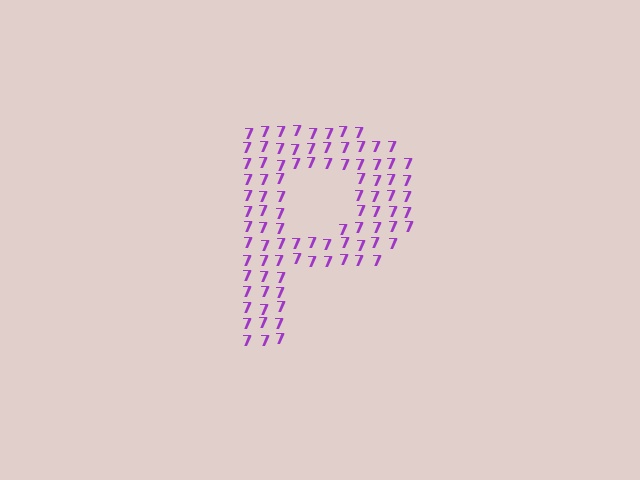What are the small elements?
The small elements are digit 7's.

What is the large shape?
The large shape is the letter P.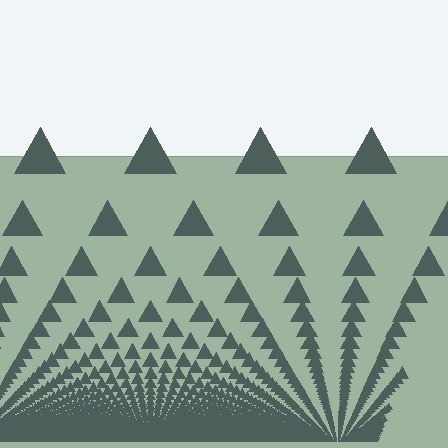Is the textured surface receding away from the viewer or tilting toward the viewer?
The surface appears to tilt toward the viewer. Texture elements get larger and sparser toward the top.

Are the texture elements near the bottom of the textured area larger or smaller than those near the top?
Smaller. The gradient is inverted — elements near the bottom are smaller and denser.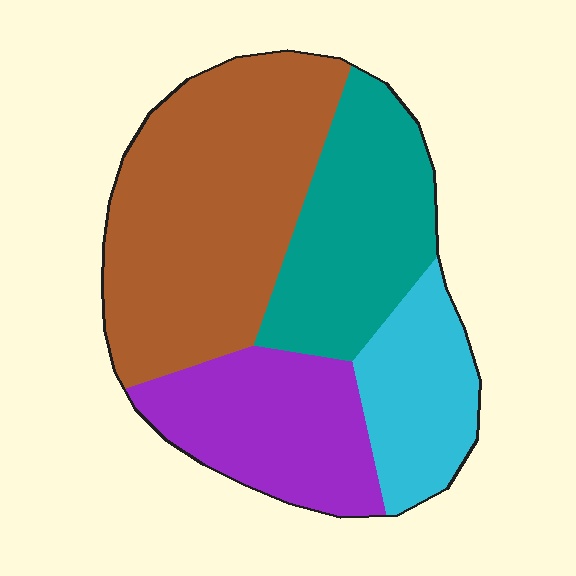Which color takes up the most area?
Brown, at roughly 40%.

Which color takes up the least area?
Cyan, at roughly 15%.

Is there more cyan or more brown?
Brown.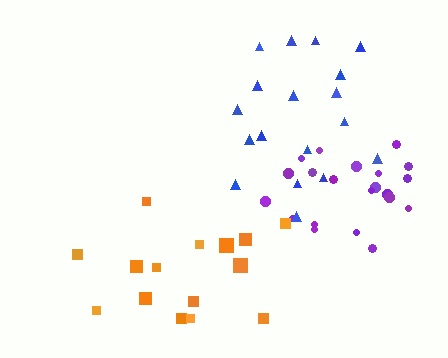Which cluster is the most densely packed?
Purple.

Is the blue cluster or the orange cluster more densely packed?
Orange.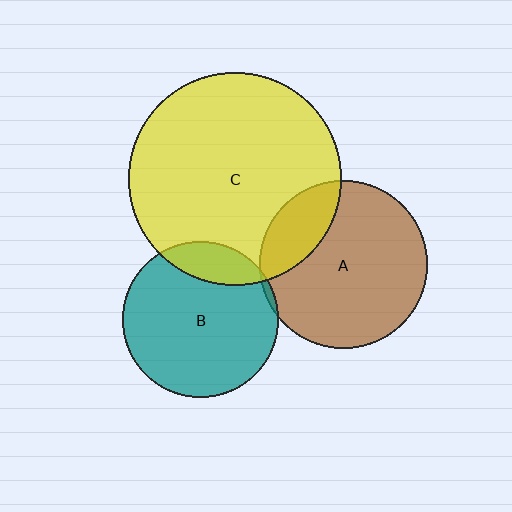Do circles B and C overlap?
Yes.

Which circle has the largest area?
Circle C (yellow).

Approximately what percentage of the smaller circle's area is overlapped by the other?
Approximately 15%.